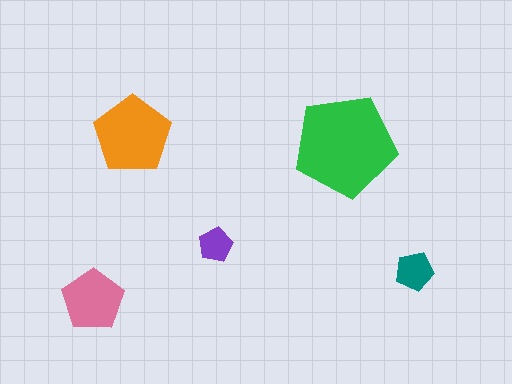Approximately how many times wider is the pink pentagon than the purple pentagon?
About 2 times wider.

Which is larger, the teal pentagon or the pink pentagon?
The pink one.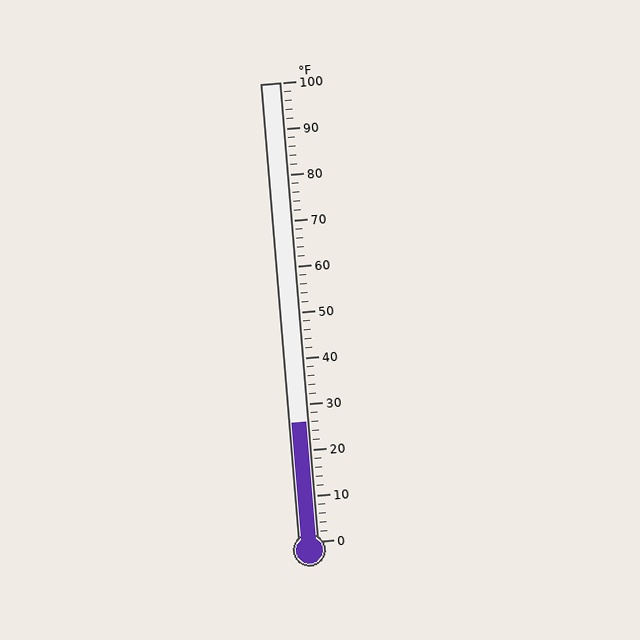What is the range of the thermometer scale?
The thermometer scale ranges from 0°F to 100°F.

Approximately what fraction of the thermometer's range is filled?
The thermometer is filled to approximately 25% of its range.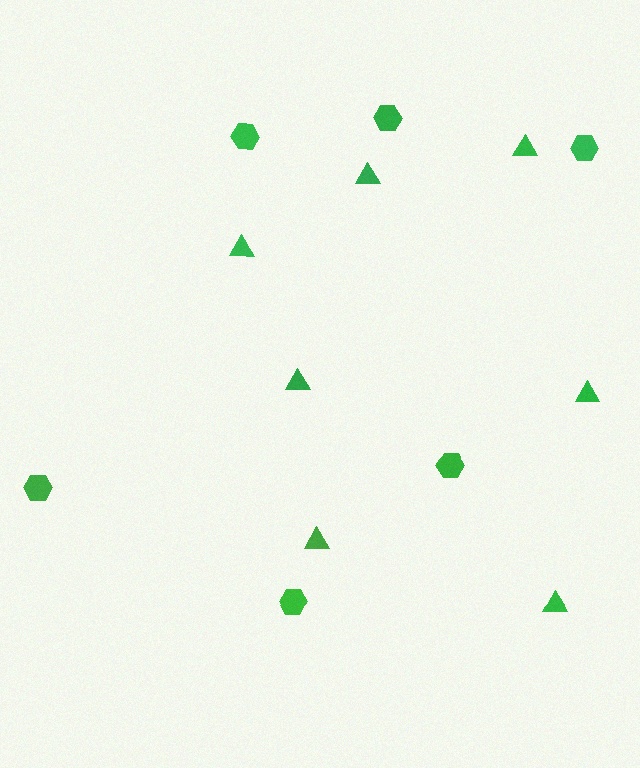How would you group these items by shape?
There are 2 groups: one group of hexagons (6) and one group of triangles (7).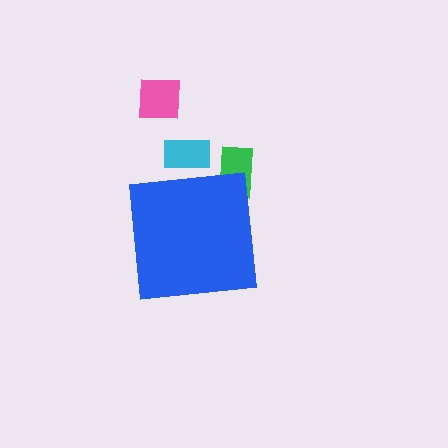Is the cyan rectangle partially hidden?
Yes, the cyan rectangle is partially hidden behind the blue square.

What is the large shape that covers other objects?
A blue square.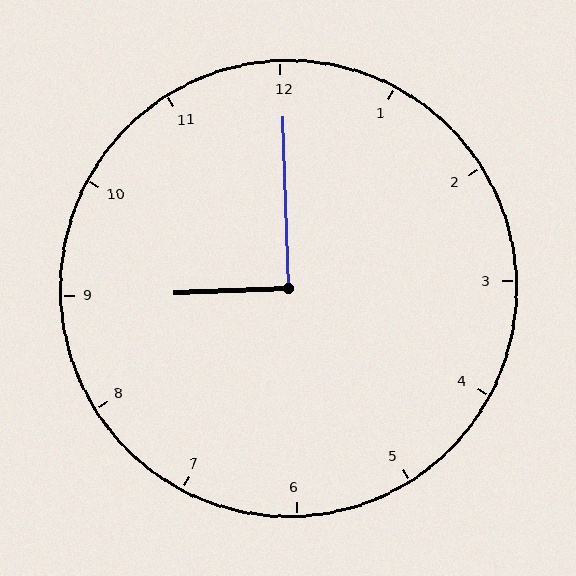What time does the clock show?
9:00.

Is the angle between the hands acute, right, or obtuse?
It is right.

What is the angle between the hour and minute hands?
Approximately 90 degrees.